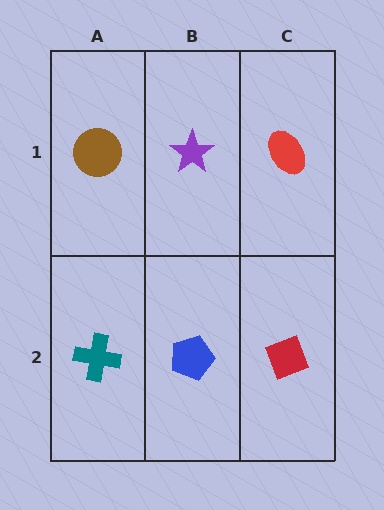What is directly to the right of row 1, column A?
A purple star.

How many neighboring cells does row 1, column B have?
3.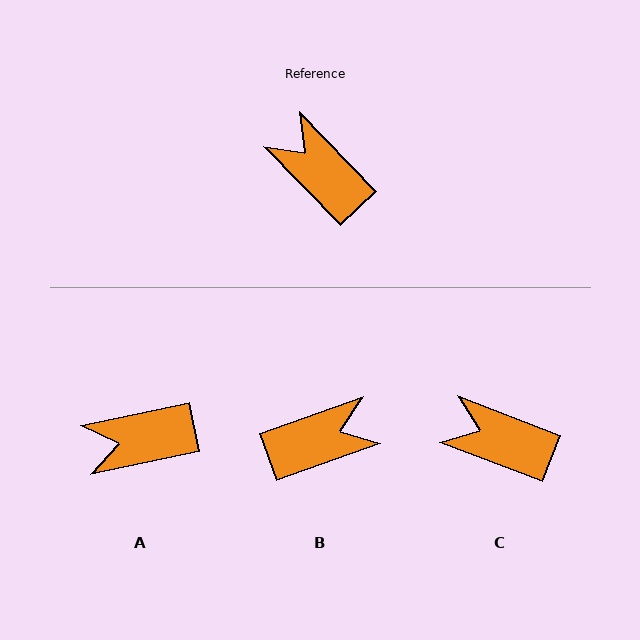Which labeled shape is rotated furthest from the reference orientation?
B, about 114 degrees away.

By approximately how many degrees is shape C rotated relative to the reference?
Approximately 25 degrees counter-clockwise.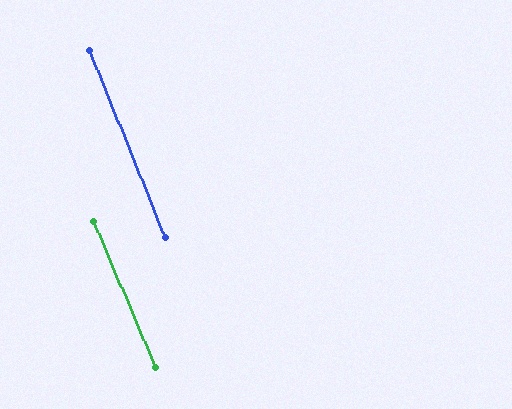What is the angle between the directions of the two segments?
Approximately 1 degree.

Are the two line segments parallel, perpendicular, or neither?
Parallel — their directions differ by only 0.9°.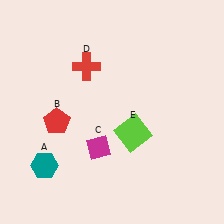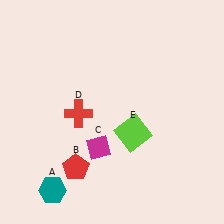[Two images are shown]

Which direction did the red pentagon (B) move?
The red pentagon (B) moved down.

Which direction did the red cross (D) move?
The red cross (D) moved down.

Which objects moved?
The objects that moved are: the teal hexagon (A), the red pentagon (B), the red cross (D).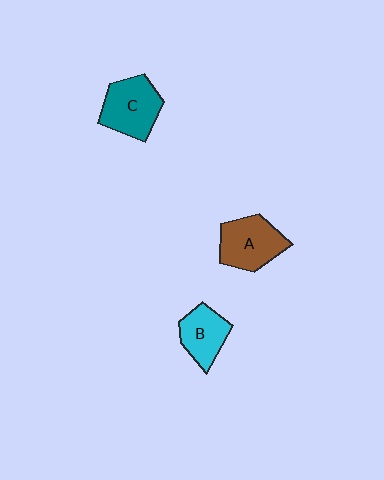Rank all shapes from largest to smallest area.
From largest to smallest: C (teal), A (brown), B (cyan).